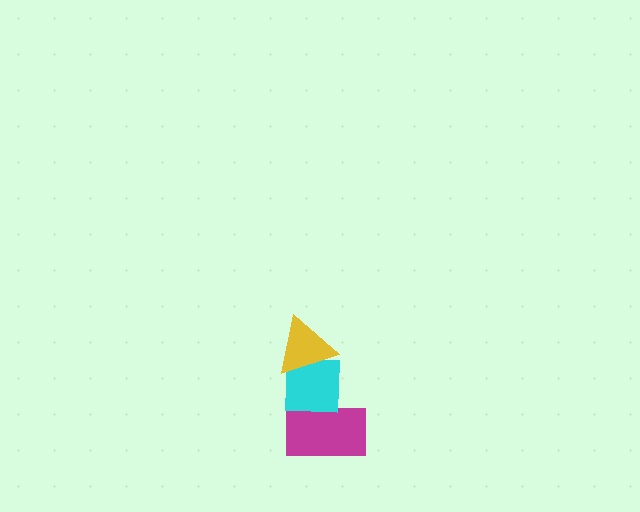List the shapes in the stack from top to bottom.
From top to bottom: the yellow triangle, the cyan square, the magenta rectangle.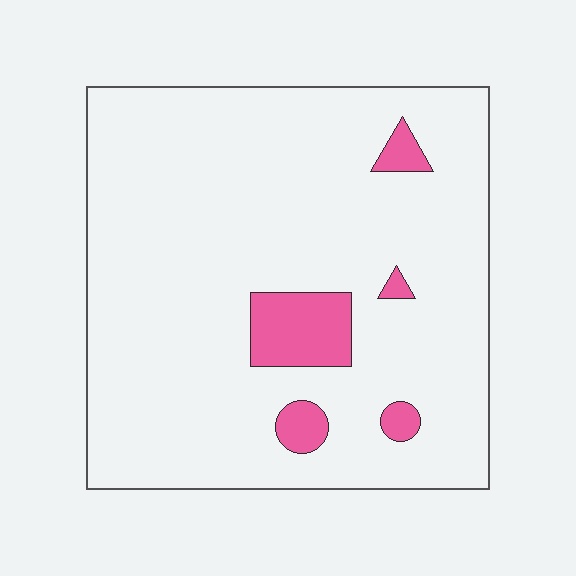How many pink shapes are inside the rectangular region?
5.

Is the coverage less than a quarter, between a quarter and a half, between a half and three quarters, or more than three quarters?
Less than a quarter.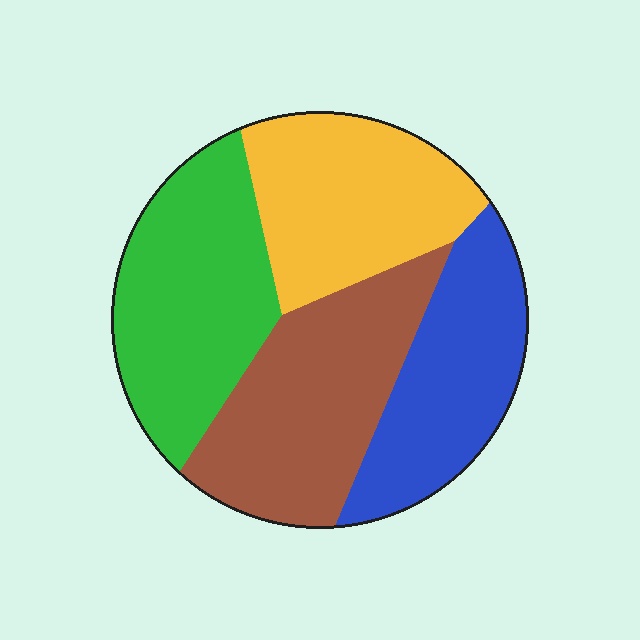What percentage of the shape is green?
Green covers around 25% of the shape.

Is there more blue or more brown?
Brown.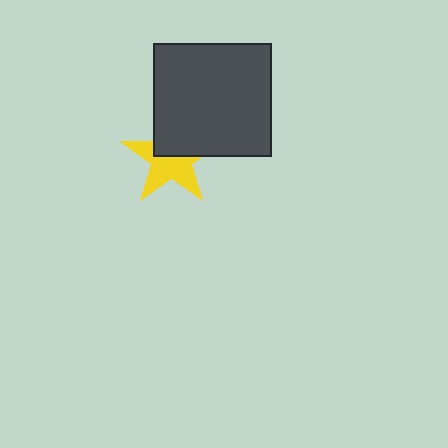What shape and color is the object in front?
The object in front is a dark gray rectangle.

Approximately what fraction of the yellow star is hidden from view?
Roughly 43% of the yellow star is hidden behind the dark gray rectangle.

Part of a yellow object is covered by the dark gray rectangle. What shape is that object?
It is a star.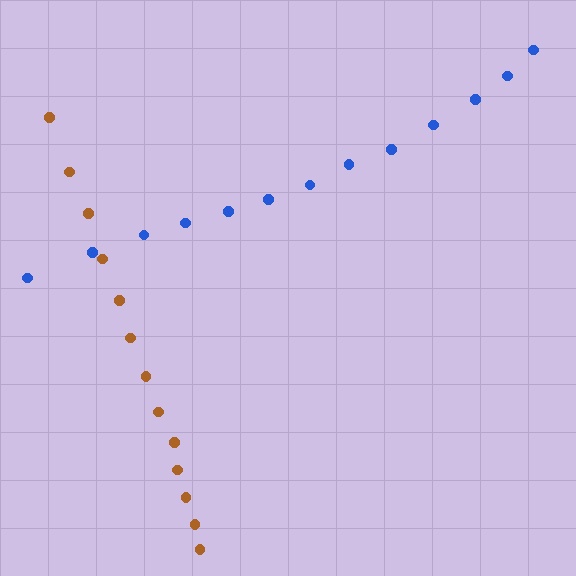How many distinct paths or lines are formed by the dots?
There are 2 distinct paths.